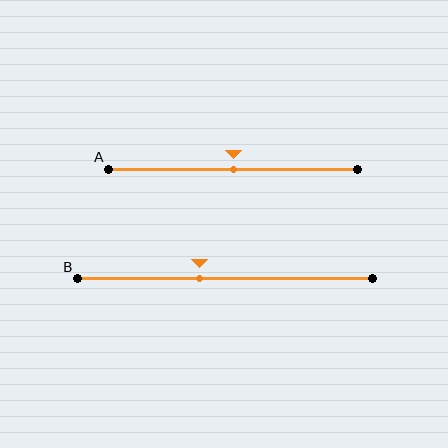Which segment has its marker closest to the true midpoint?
Segment A has its marker closest to the true midpoint.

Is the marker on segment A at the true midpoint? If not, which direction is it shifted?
Yes, the marker on segment A is at the true midpoint.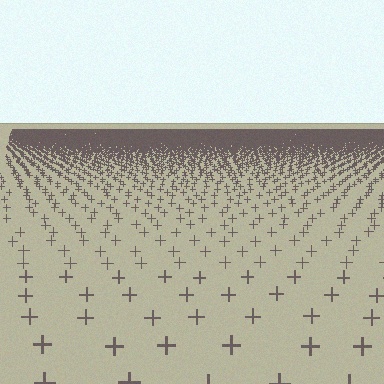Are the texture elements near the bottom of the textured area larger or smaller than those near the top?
Larger. Near the bottom, elements are closer to the viewer and appear at a bigger on-screen size.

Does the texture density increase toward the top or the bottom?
Density increases toward the top.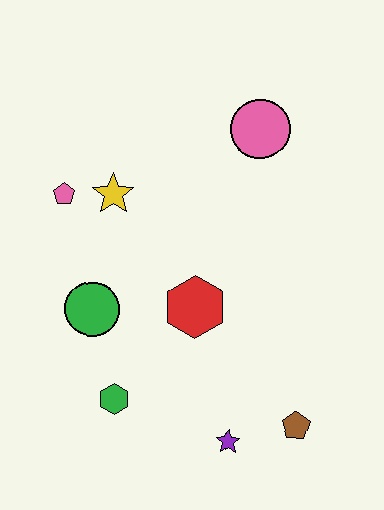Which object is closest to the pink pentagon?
The yellow star is closest to the pink pentagon.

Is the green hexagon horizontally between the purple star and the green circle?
Yes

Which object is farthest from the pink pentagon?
The brown pentagon is farthest from the pink pentagon.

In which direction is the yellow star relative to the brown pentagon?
The yellow star is above the brown pentagon.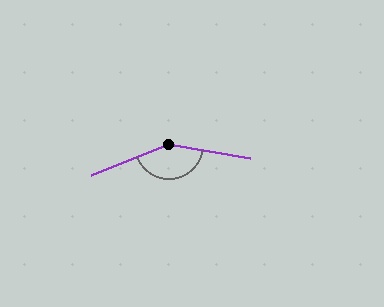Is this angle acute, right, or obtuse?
It is obtuse.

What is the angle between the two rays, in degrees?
Approximately 149 degrees.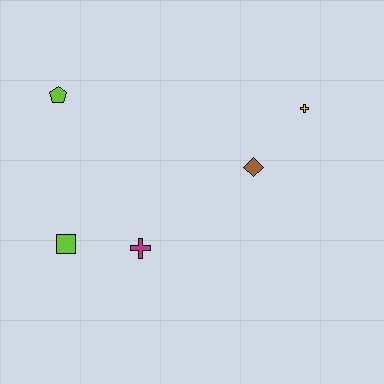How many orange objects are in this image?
There are no orange objects.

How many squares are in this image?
There is 1 square.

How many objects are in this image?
There are 5 objects.